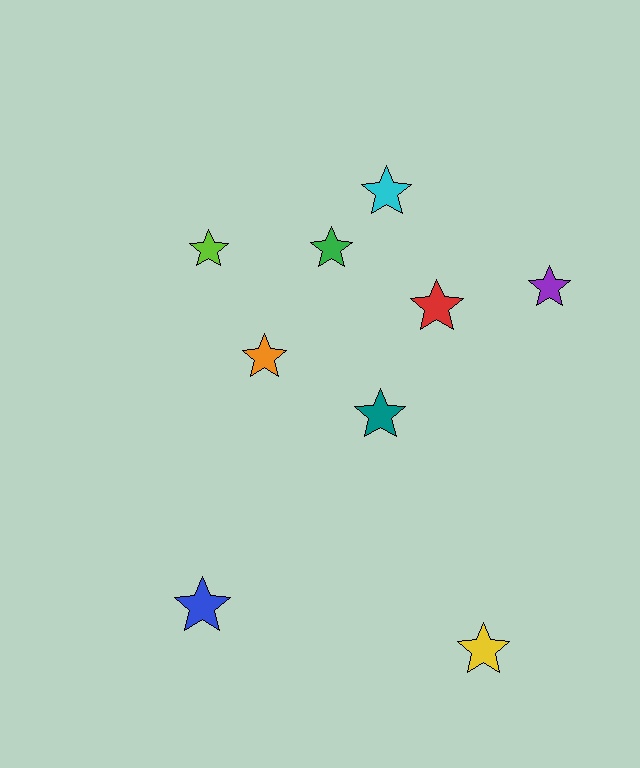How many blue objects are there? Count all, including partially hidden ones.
There is 1 blue object.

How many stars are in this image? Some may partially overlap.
There are 9 stars.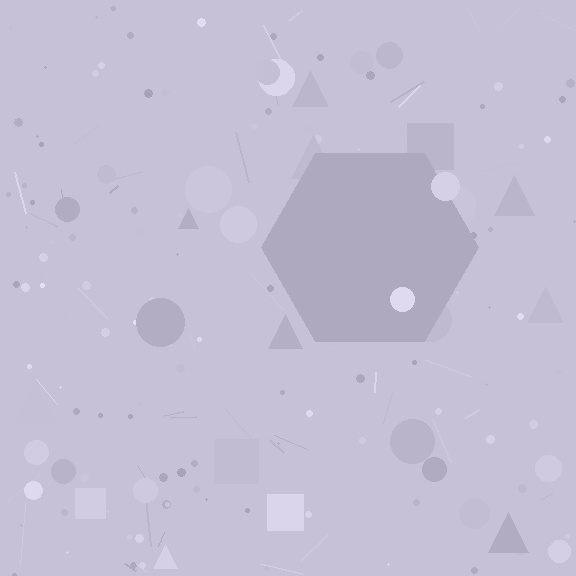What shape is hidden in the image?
A hexagon is hidden in the image.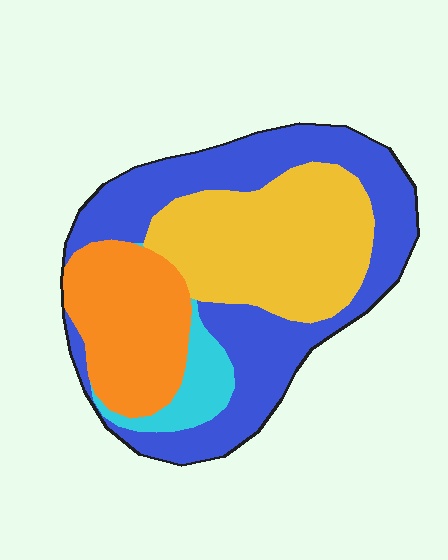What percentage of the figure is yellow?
Yellow covers around 30% of the figure.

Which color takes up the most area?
Blue, at roughly 40%.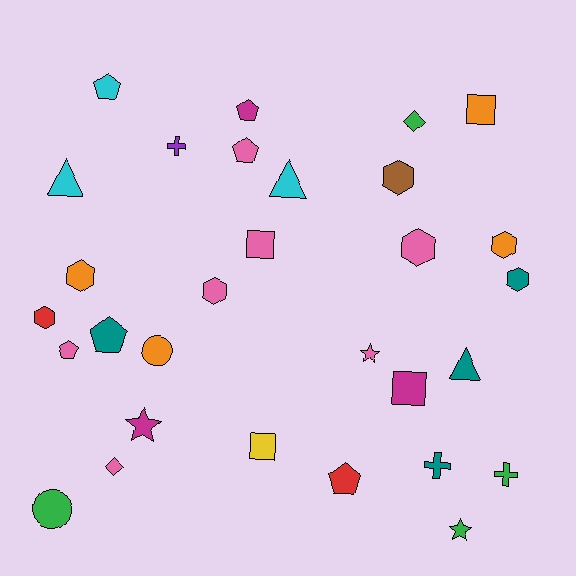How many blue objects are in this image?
There are no blue objects.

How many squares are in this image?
There are 4 squares.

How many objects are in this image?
There are 30 objects.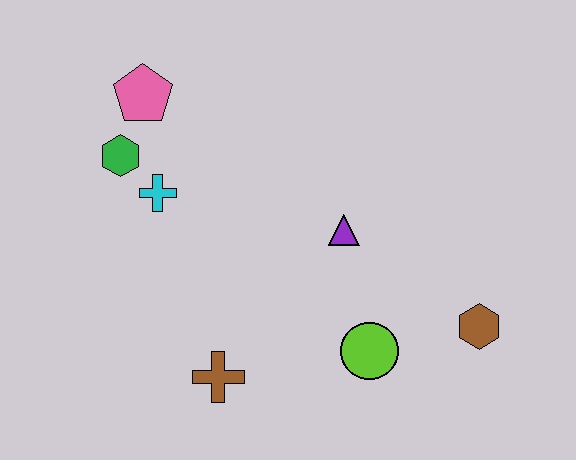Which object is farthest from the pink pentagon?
The brown hexagon is farthest from the pink pentagon.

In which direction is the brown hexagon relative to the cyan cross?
The brown hexagon is to the right of the cyan cross.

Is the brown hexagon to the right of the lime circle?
Yes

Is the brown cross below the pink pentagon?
Yes